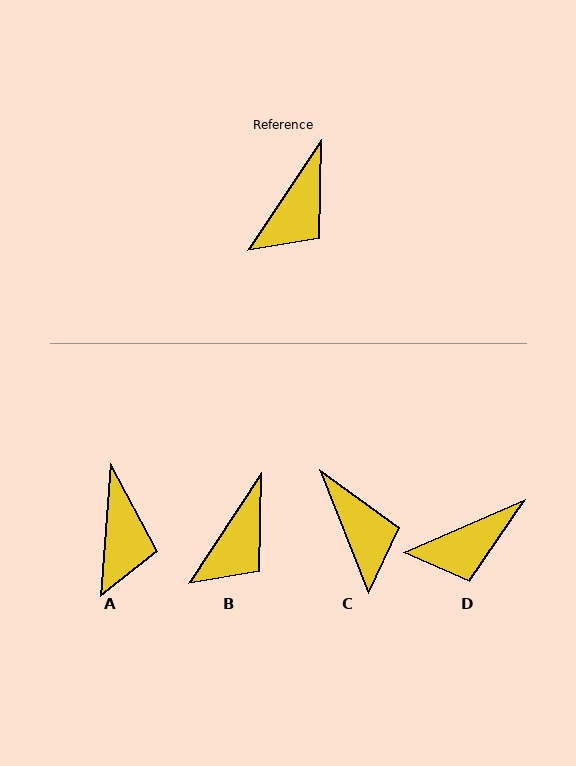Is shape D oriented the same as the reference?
No, it is off by about 33 degrees.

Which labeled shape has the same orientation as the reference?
B.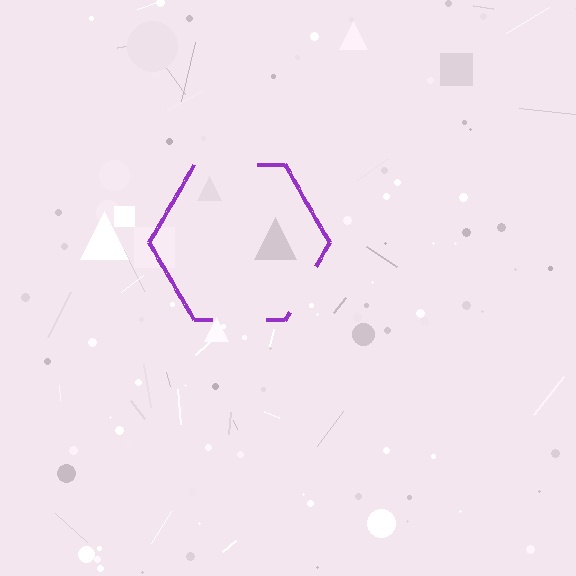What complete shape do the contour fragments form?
The contour fragments form a hexagon.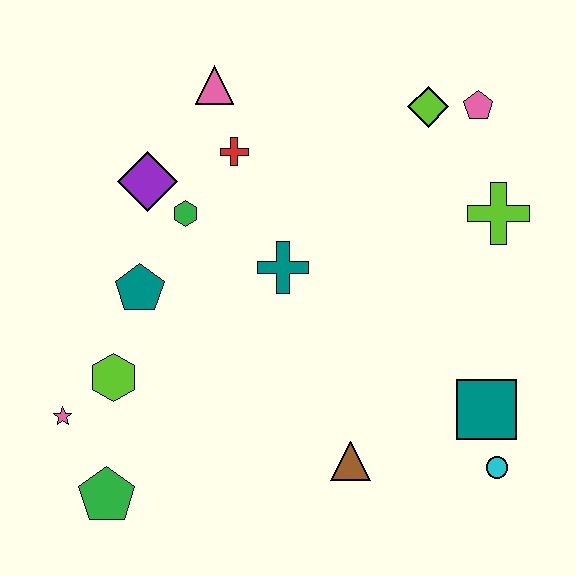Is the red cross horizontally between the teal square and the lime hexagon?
Yes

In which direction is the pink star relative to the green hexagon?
The pink star is below the green hexagon.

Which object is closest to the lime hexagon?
The pink star is closest to the lime hexagon.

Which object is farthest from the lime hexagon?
The pink pentagon is farthest from the lime hexagon.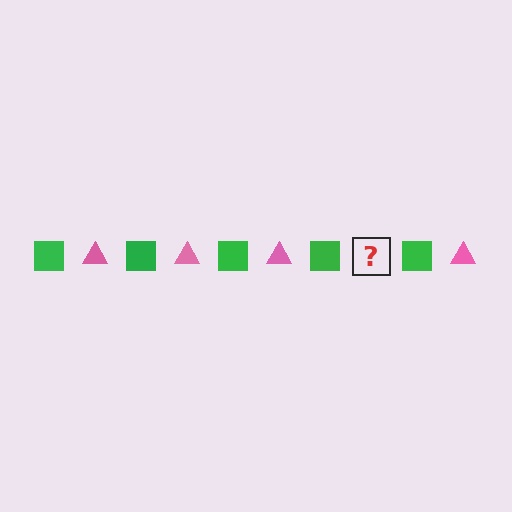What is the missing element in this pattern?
The missing element is a pink triangle.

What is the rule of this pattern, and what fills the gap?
The rule is that the pattern alternates between green square and pink triangle. The gap should be filled with a pink triangle.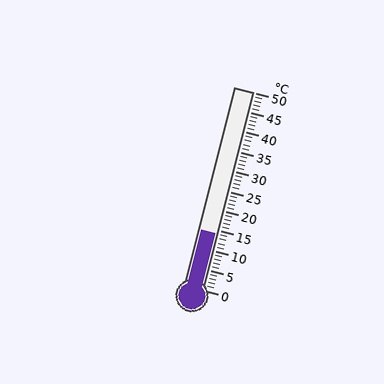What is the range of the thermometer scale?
The thermometer scale ranges from 0°C to 50°C.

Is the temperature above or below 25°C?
The temperature is below 25°C.